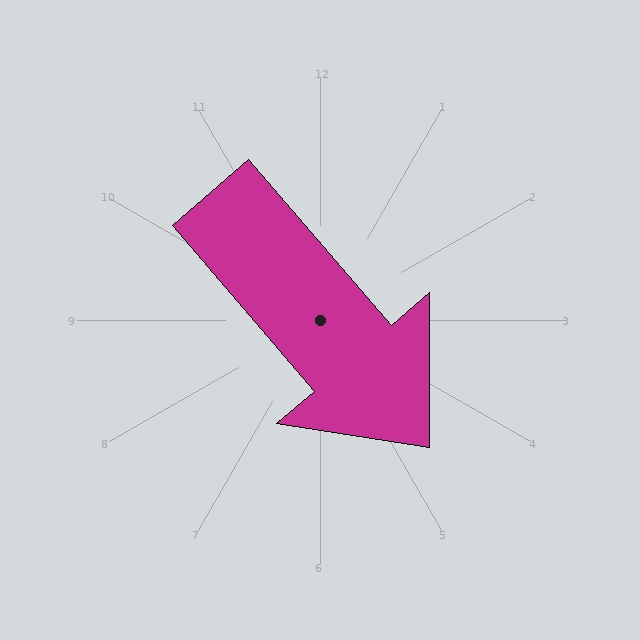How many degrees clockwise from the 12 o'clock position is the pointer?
Approximately 139 degrees.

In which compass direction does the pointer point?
Southeast.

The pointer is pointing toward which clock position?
Roughly 5 o'clock.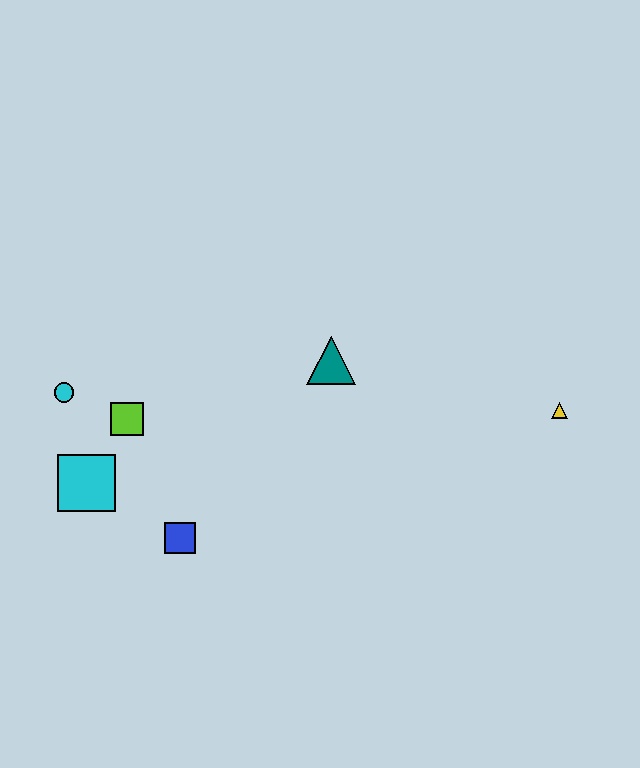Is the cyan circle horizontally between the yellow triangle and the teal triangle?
No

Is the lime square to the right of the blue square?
No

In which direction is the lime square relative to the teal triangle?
The lime square is to the left of the teal triangle.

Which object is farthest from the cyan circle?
The yellow triangle is farthest from the cyan circle.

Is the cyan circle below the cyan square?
No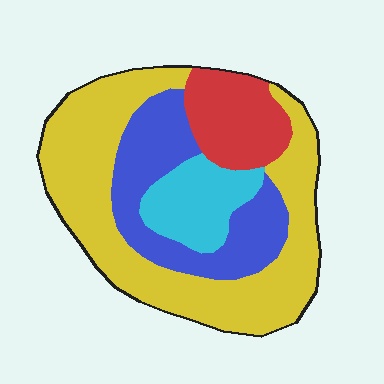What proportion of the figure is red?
Red covers roughly 15% of the figure.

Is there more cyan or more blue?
Blue.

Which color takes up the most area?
Yellow, at roughly 50%.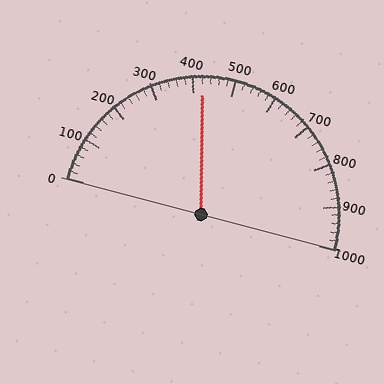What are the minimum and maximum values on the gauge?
The gauge ranges from 0 to 1000.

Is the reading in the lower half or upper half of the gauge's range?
The reading is in the lower half of the range (0 to 1000).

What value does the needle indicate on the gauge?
The needle indicates approximately 420.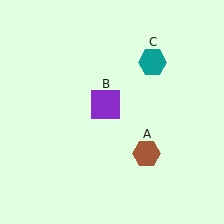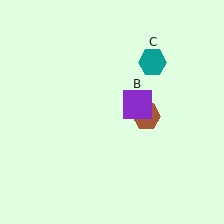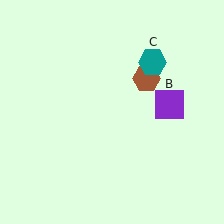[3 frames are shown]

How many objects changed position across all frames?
2 objects changed position: brown hexagon (object A), purple square (object B).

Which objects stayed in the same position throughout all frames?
Teal hexagon (object C) remained stationary.